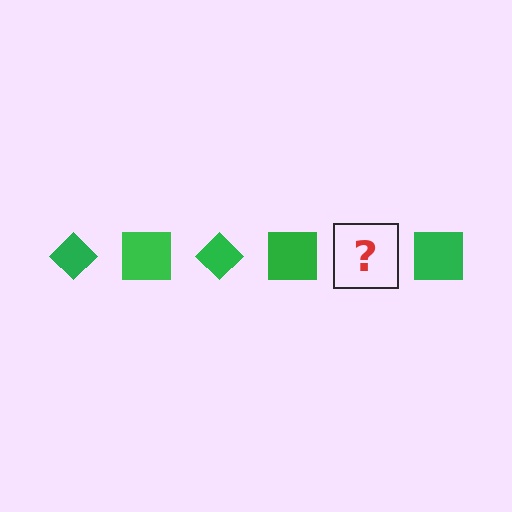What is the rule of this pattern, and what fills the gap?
The rule is that the pattern cycles through diamond, square shapes in green. The gap should be filled with a green diamond.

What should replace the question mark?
The question mark should be replaced with a green diamond.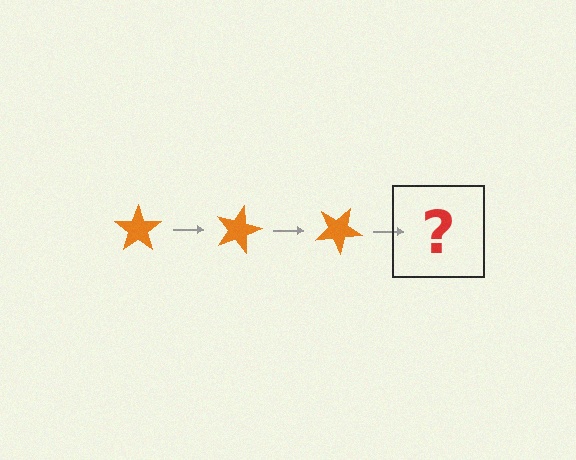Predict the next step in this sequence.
The next step is an orange star rotated 45 degrees.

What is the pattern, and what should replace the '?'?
The pattern is that the star rotates 15 degrees each step. The '?' should be an orange star rotated 45 degrees.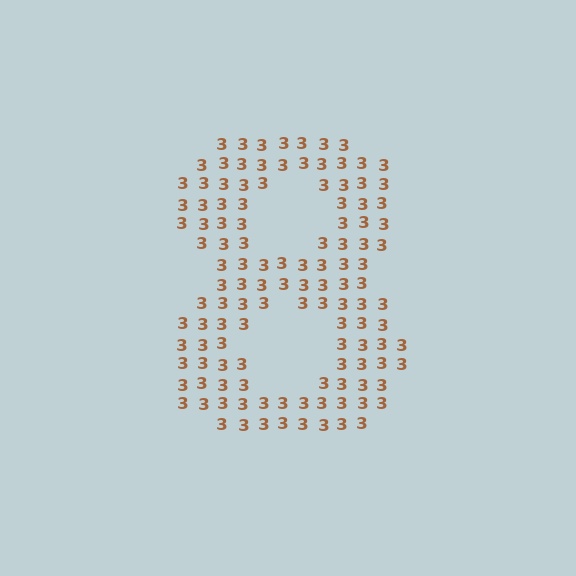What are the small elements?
The small elements are digit 3's.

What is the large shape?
The large shape is the digit 8.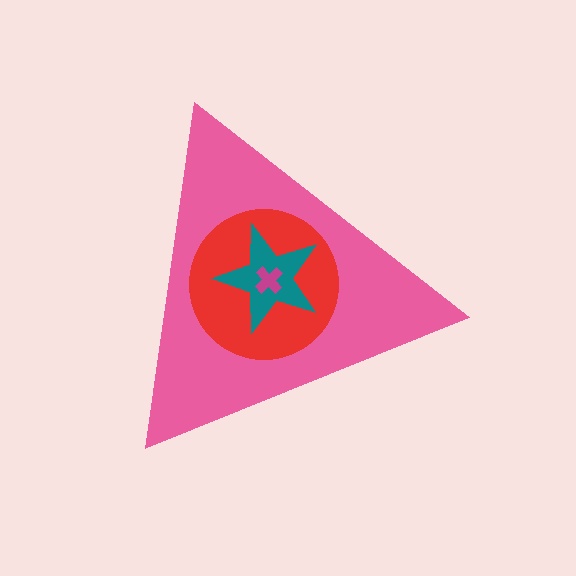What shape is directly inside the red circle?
The teal star.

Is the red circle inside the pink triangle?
Yes.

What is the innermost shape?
The magenta cross.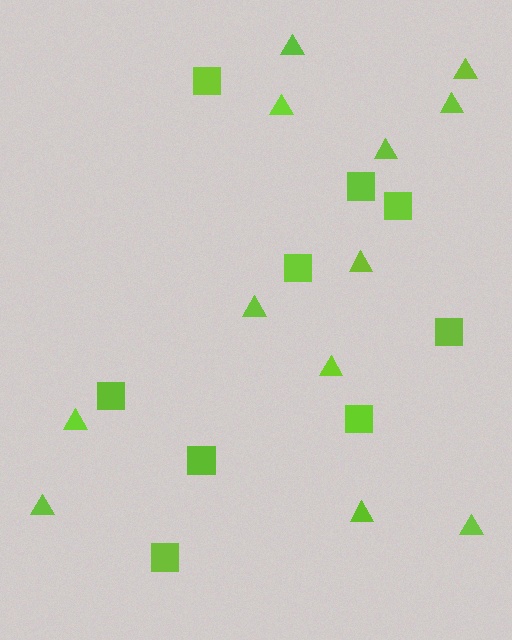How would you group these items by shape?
There are 2 groups: one group of triangles (12) and one group of squares (9).